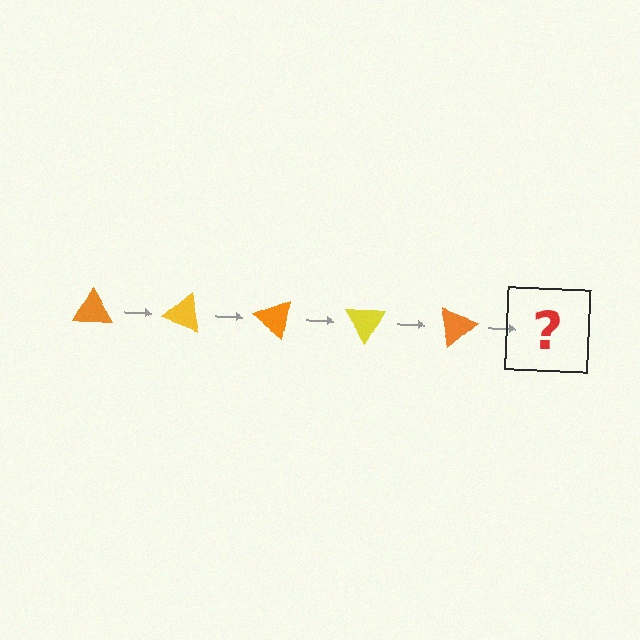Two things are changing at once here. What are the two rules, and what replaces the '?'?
The two rules are that it rotates 20 degrees each step and the color cycles through orange and yellow. The '?' should be a yellow triangle, rotated 100 degrees from the start.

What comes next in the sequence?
The next element should be a yellow triangle, rotated 100 degrees from the start.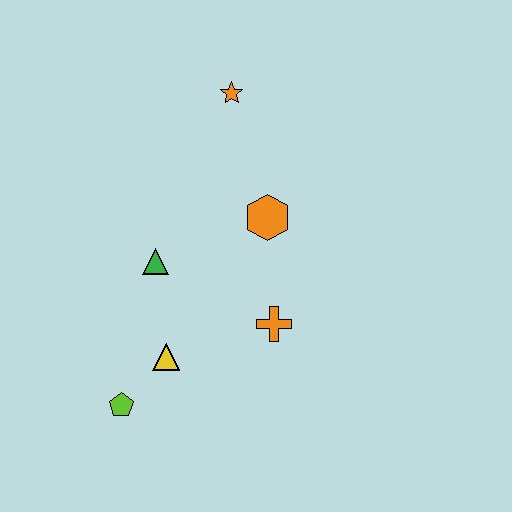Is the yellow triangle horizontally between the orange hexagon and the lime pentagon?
Yes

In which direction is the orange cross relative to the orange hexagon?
The orange cross is below the orange hexagon.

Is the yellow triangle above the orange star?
No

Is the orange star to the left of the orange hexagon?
Yes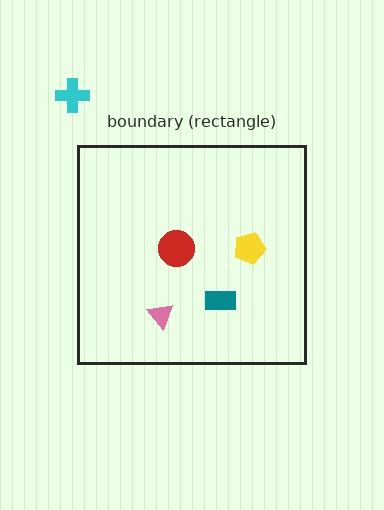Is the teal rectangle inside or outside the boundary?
Inside.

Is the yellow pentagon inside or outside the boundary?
Inside.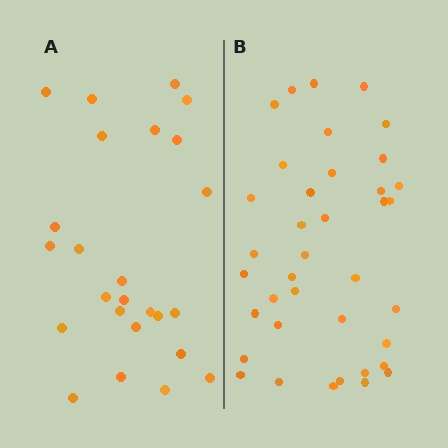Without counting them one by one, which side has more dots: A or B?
Region B (the right region) has more dots.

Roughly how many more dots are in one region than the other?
Region B has approximately 15 more dots than region A.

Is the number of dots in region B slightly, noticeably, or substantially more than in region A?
Region B has substantially more. The ratio is roughly 1.5 to 1.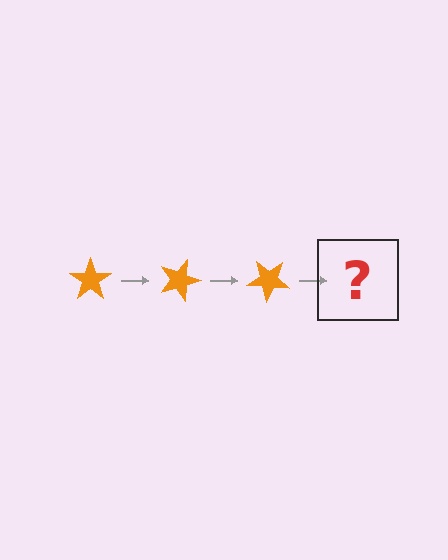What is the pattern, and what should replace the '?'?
The pattern is that the star rotates 20 degrees each step. The '?' should be an orange star rotated 60 degrees.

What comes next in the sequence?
The next element should be an orange star rotated 60 degrees.